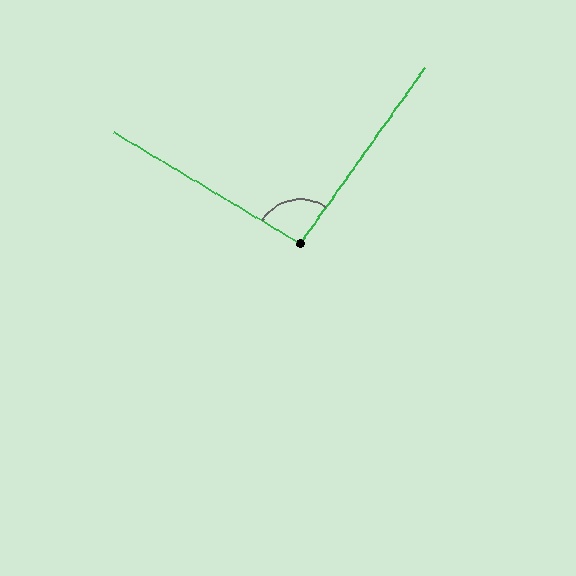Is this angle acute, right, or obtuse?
It is approximately a right angle.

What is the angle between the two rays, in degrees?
Approximately 94 degrees.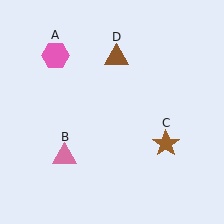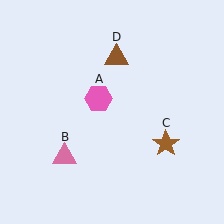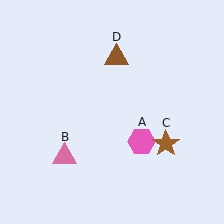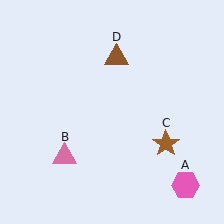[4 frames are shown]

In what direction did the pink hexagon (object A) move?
The pink hexagon (object A) moved down and to the right.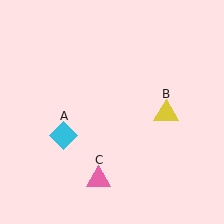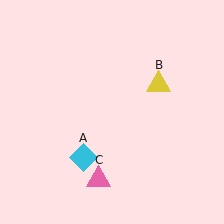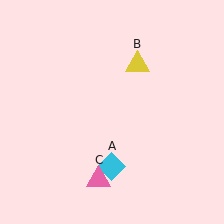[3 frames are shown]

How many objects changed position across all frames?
2 objects changed position: cyan diamond (object A), yellow triangle (object B).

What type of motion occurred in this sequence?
The cyan diamond (object A), yellow triangle (object B) rotated counterclockwise around the center of the scene.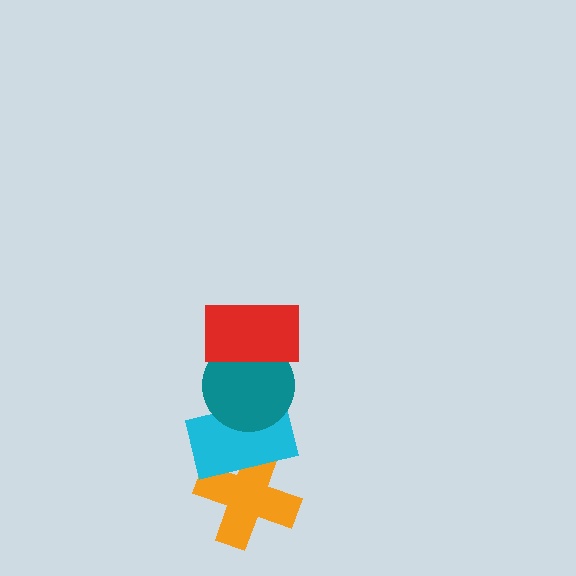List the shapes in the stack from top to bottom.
From top to bottom: the red rectangle, the teal circle, the cyan rectangle, the orange cross.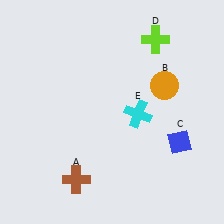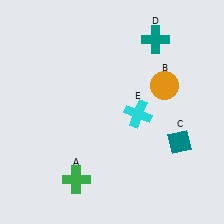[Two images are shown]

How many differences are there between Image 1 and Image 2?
There are 3 differences between the two images.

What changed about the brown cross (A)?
In Image 1, A is brown. In Image 2, it changed to green.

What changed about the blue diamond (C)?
In Image 1, C is blue. In Image 2, it changed to teal.